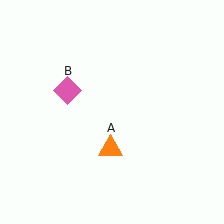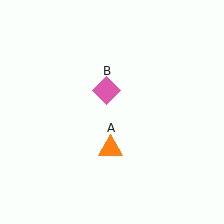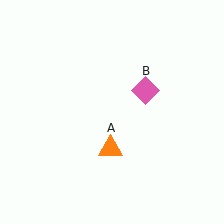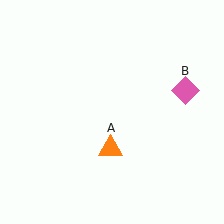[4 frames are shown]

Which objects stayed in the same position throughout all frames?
Orange triangle (object A) remained stationary.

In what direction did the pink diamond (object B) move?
The pink diamond (object B) moved right.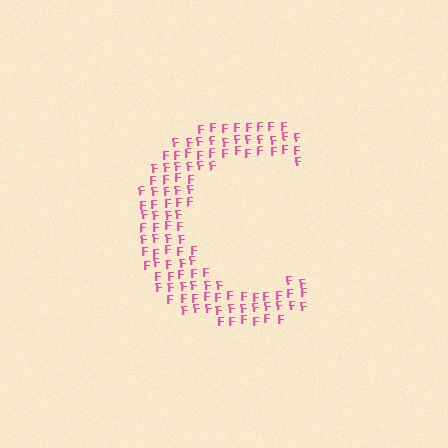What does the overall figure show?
The overall figure shows the letter C.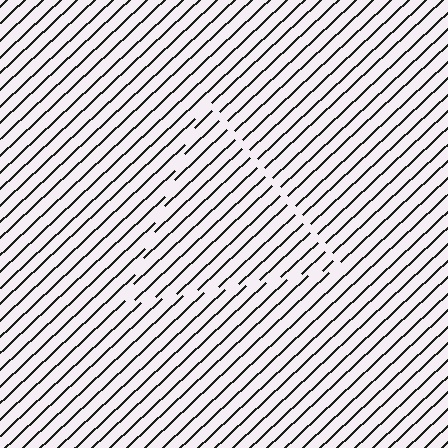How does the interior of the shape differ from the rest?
The interior of the shape contains the same grating, shifted by half a period — the contour is defined by the phase discontinuity where line-ends from the inner and outer gratings abut.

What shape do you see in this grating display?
An illusory triangle. The interior of the shape contains the same grating, shifted by half a period — the contour is defined by the phase discontinuity where line-ends from the inner and outer gratings abut.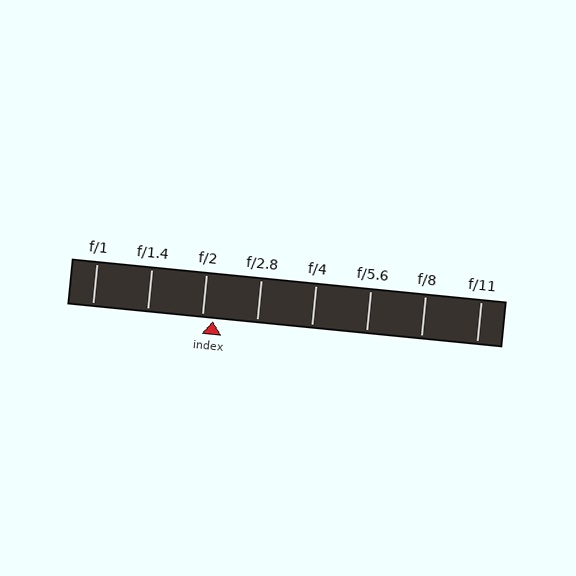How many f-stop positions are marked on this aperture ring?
There are 8 f-stop positions marked.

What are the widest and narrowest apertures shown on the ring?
The widest aperture shown is f/1 and the narrowest is f/11.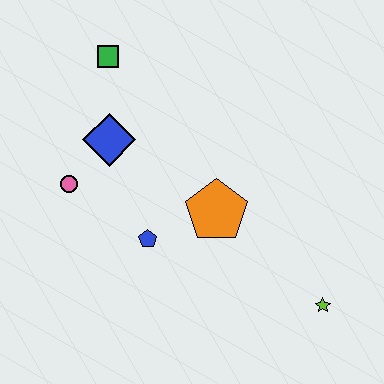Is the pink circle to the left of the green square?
Yes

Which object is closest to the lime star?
The orange pentagon is closest to the lime star.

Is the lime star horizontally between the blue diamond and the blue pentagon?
No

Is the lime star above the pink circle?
No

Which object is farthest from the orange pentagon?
The green square is farthest from the orange pentagon.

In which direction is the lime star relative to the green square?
The lime star is below the green square.